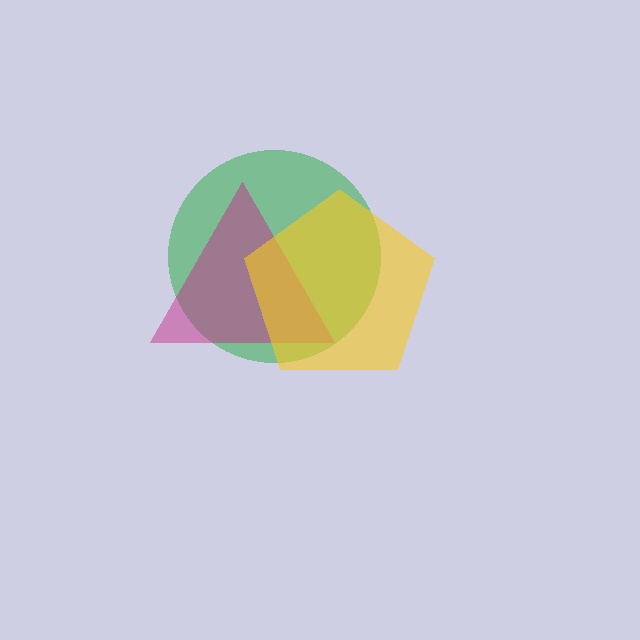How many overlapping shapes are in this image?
There are 3 overlapping shapes in the image.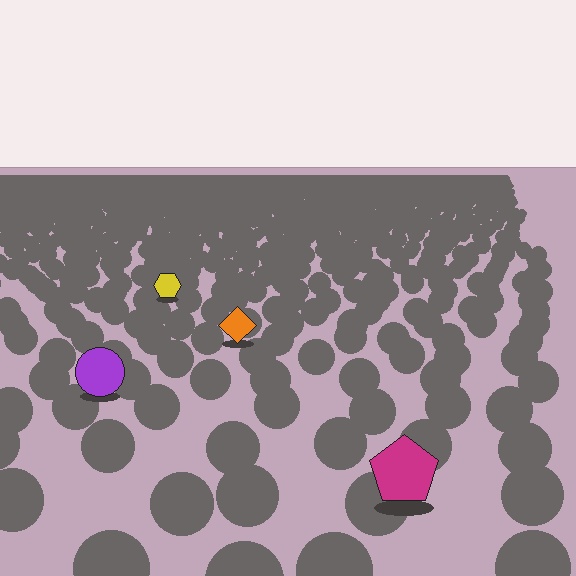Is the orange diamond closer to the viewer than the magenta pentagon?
No. The magenta pentagon is closer — you can tell from the texture gradient: the ground texture is coarser near it.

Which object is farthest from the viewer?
The yellow hexagon is farthest from the viewer. It appears smaller and the ground texture around it is denser.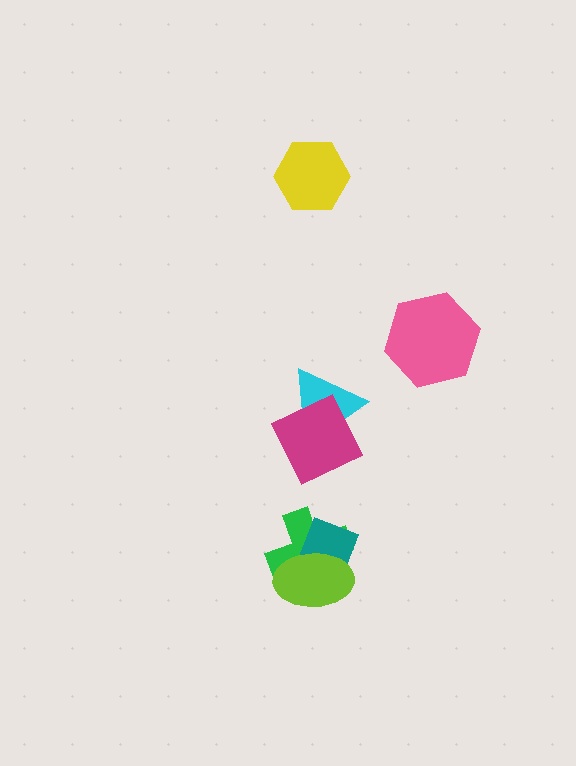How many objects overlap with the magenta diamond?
1 object overlaps with the magenta diamond.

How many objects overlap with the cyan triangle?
1 object overlaps with the cyan triangle.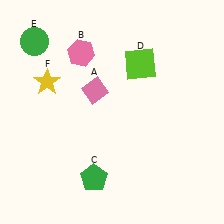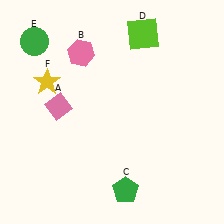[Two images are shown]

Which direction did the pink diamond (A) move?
The pink diamond (A) moved left.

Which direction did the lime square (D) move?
The lime square (D) moved up.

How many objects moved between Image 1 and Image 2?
3 objects moved between the two images.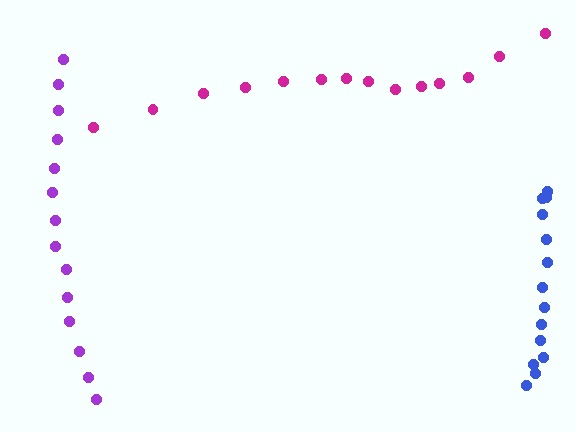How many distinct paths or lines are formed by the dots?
There are 3 distinct paths.